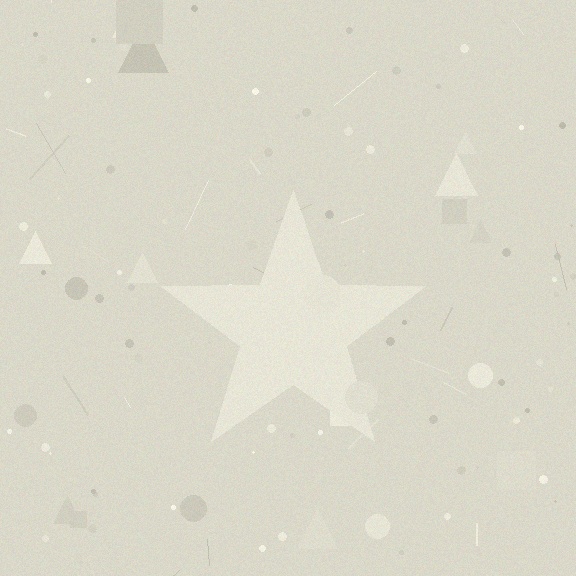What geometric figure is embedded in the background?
A star is embedded in the background.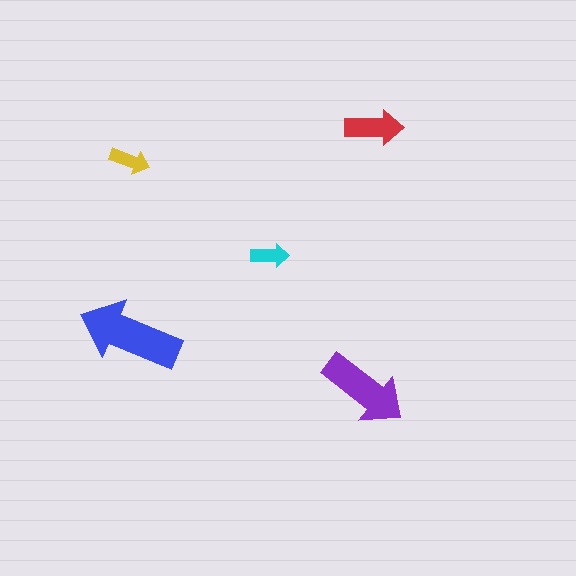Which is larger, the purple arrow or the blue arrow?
The blue one.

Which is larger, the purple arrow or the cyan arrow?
The purple one.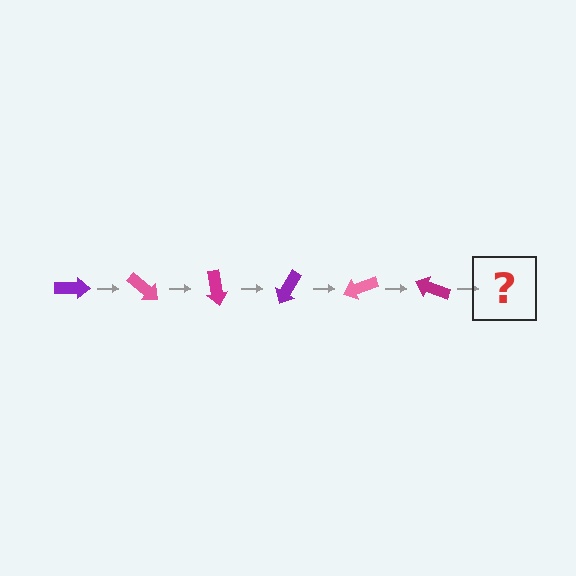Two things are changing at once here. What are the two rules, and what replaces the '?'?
The two rules are that it rotates 40 degrees each step and the color cycles through purple, pink, and magenta. The '?' should be a purple arrow, rotated 240 degrees from the start.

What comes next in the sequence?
The next element should be a purple arrow, rotated 240 degrees from the start.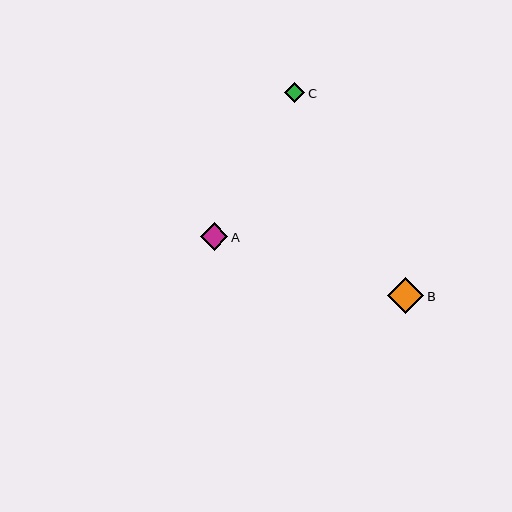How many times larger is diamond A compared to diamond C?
Diamond A is approximately 1.4 times the size of diamond C.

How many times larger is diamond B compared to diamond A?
Diamond B is approximately 1.3 times the size of diamond A.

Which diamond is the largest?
Diamond B is the largest with a size of approximately 36 pixels.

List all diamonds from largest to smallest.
From largest to smallest: B, A, C.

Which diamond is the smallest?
Diamond C is the smallest with a size of approximately 20 pixels.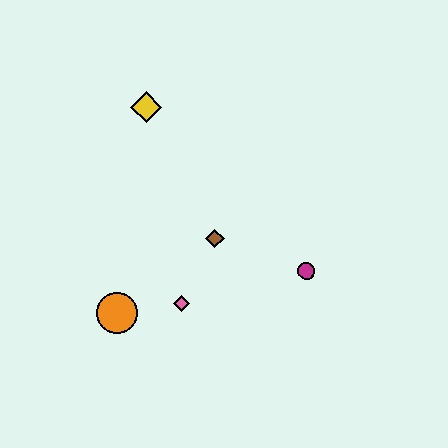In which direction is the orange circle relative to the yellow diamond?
The orange circle is below the yellow diamond.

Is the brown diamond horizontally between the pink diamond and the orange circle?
No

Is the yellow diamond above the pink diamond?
Yes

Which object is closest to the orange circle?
The pink diamond is closest to the orange circle.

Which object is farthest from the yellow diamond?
The magenta circle is farthest from the yellow diamond.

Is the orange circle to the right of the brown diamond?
No